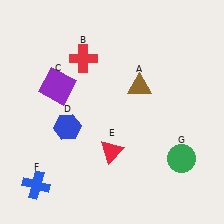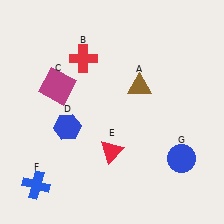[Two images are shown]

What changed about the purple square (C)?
In Image 1, C is purple. In Image 2, it changed to magenta.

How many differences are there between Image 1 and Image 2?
There are 2 differences between the two images.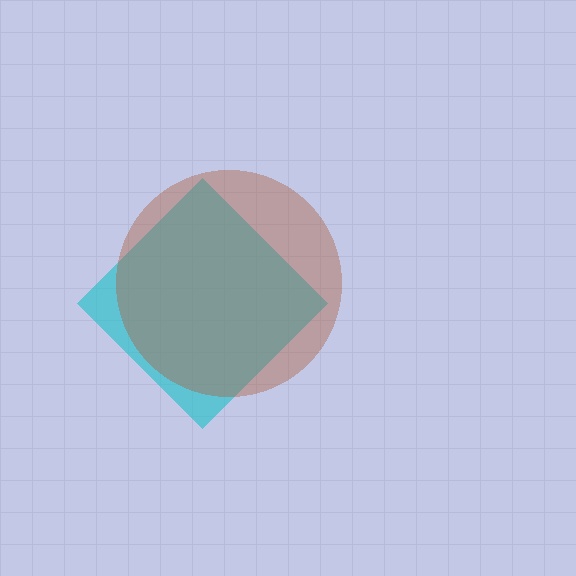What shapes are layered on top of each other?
The layered shapes are: a cyan diamond, a brown circle.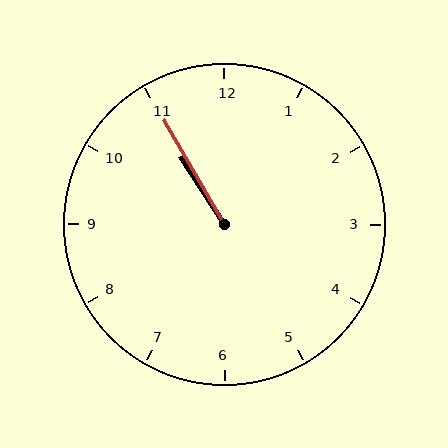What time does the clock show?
10:55.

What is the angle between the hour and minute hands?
Approximately 2 degrees.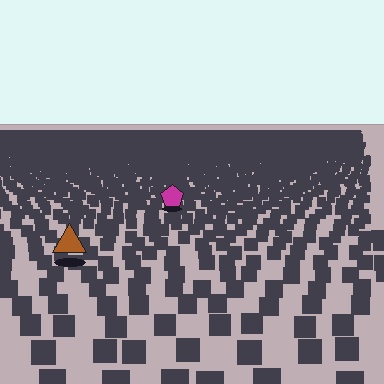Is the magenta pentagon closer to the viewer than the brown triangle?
No. The brown triangle is closer — you can tell from the texture gradient: the ground texture is coarser near it.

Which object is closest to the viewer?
The brown triangle is closest. The texture marks near it are larger and more spread out.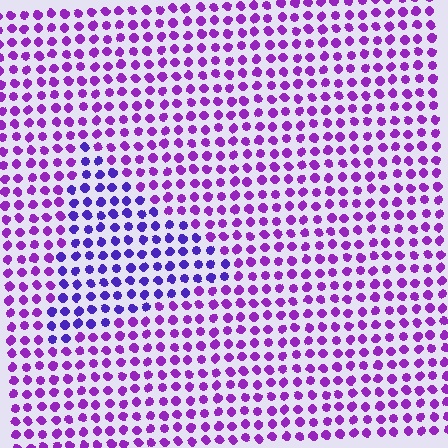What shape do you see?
I see a triangle.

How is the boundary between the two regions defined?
The boundary is defined purely by a slight shift in hue (about 30 degrees). Spacing, size, and orientation are identical on both sides.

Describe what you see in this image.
The image is filled with small purple elements in a uniform arrangement. A triangle-shaped region is visible where the elements are tinted to a slightly different hue, forming a subtle color boundary.